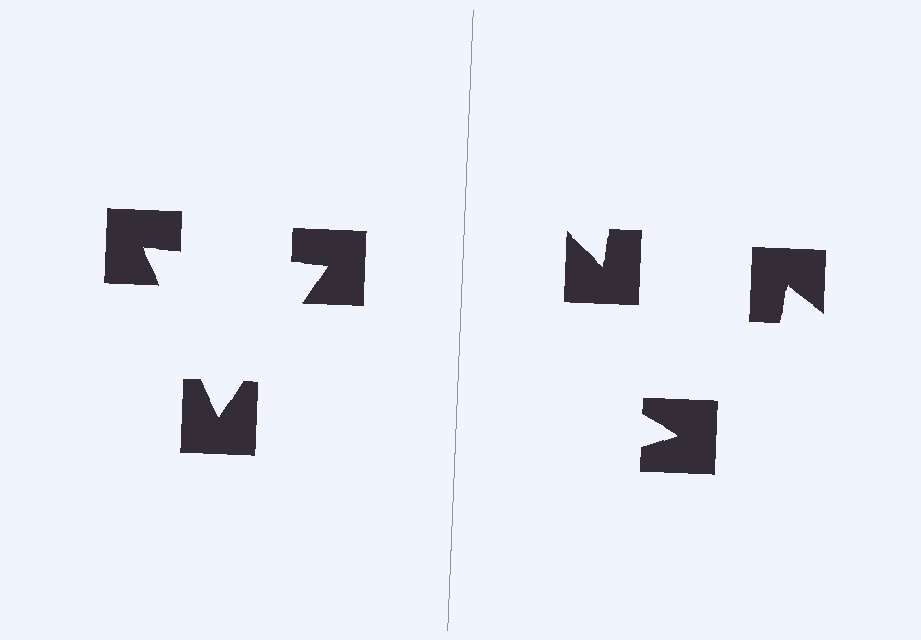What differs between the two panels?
The notched squares are positioned identically on both sides; only the wedge orientations differ. On the left they align to a triangle; on the right they are misaligned.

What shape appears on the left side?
An illusory triangle.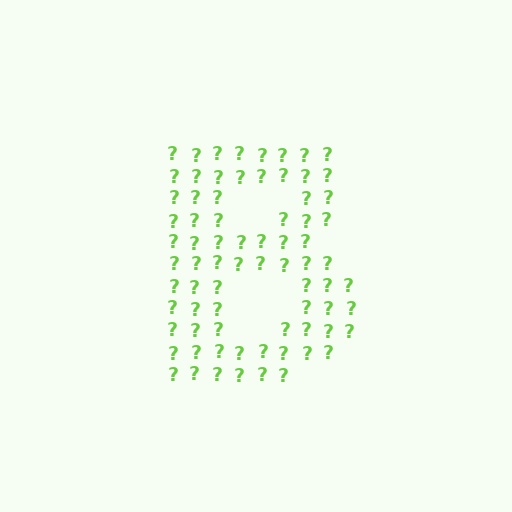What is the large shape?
The large shape is the letter B.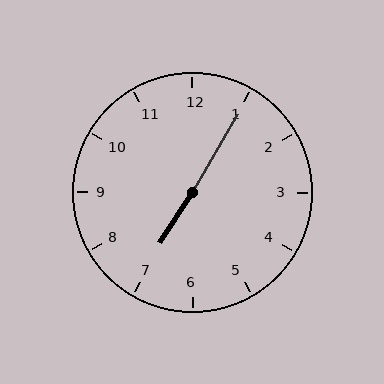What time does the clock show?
7:05.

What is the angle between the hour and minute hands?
Approximately 178 degrees.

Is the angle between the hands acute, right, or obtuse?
It is obtuse.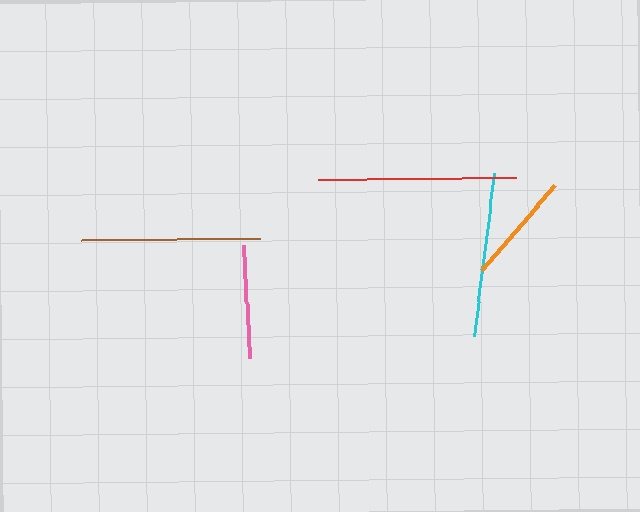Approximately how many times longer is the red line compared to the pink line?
The red line is approximately 1.8 times the length of the pink line.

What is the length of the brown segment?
The brown segment is approximately 179 pixels long.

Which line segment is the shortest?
The orange line is the shortest at approximately 112 pixels.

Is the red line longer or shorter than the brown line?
The red line is longer than the brown line.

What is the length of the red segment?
The red segment is approximately 198 pixels long.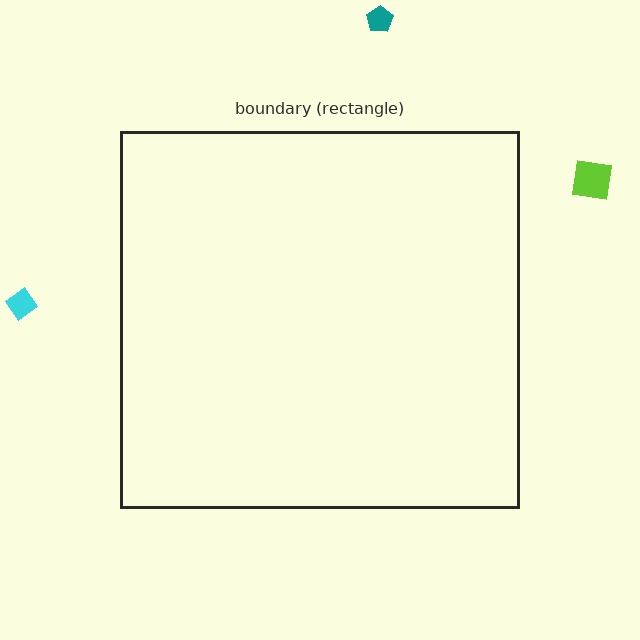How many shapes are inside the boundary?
0 inside, 3 outside.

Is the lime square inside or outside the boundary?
Outside.